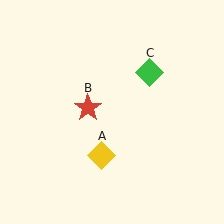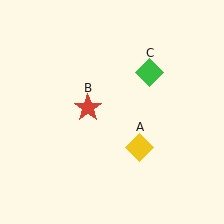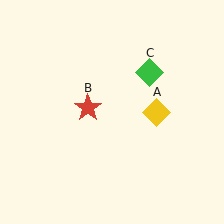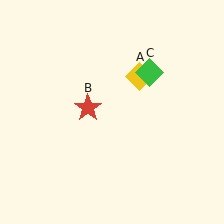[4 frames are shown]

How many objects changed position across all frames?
1 object changed position: yellow diamond (object A).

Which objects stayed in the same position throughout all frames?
Red star (object B) and green diamond (object C) remained stationary.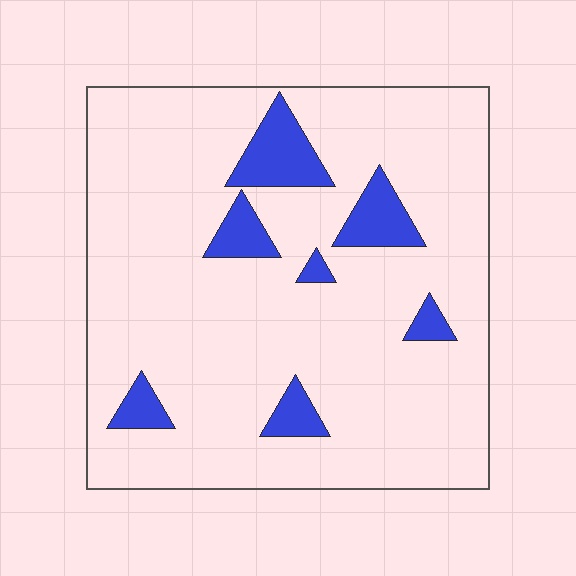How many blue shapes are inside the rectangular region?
7.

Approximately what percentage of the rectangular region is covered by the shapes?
Approximately 10%.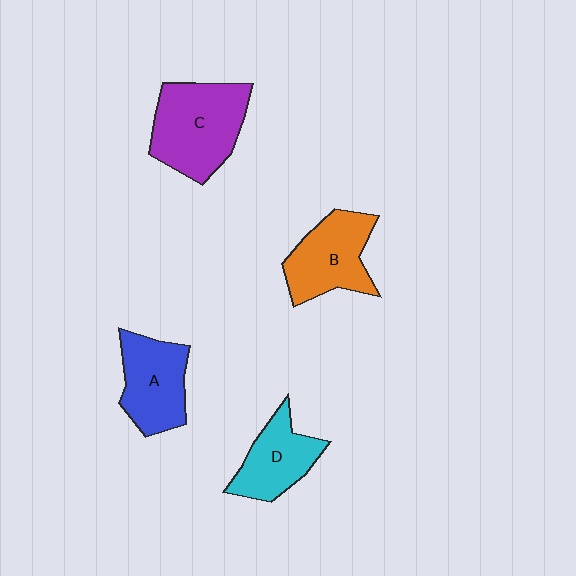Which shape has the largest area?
Shape C (purple).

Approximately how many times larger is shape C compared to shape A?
Approximately 1.3 times.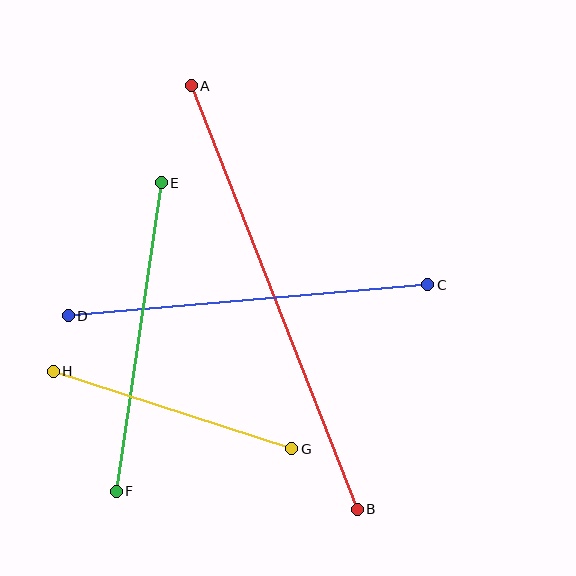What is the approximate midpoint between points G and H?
The midpoint is at approximately (173, 410) pixels.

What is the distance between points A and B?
The distance is approximately 454 pixels.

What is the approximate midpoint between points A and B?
The midpoint is at approximately (274, 297) pixels.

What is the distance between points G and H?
The distance is approximately 251 pixels.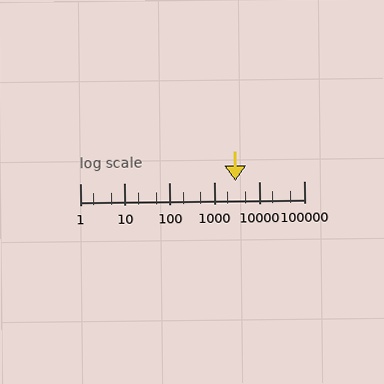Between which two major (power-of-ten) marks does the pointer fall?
The pointer is between 1000 and 10000.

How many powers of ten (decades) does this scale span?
The scale spans 5 decades, from 1 to 100000.